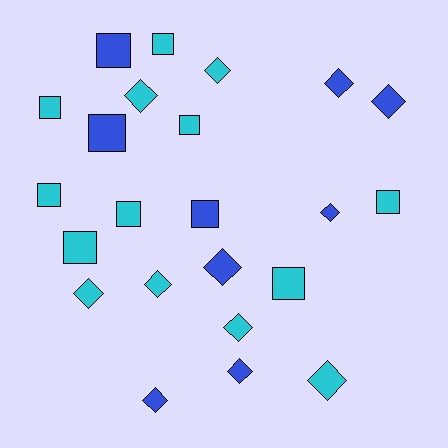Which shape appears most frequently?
Diamond, with 12 objects.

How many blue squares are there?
There are 3 blue squares.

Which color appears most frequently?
Cyan, with 14 objects.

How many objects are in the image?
There are 23 objects.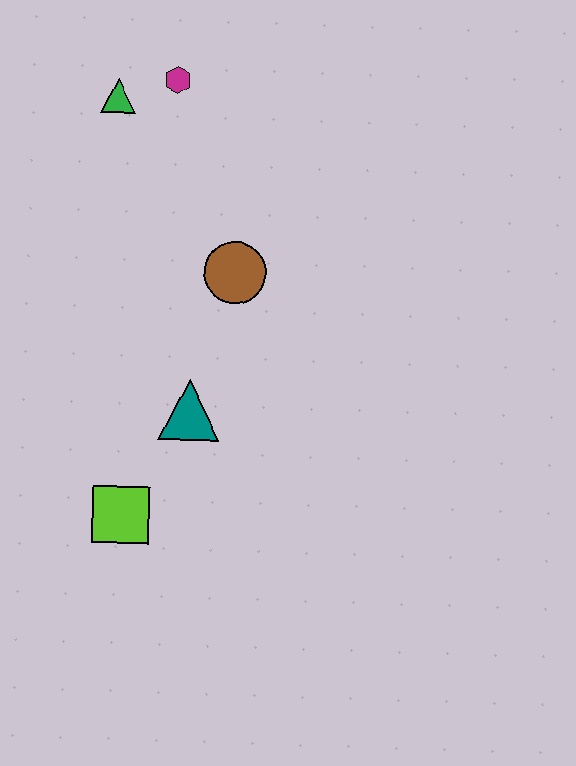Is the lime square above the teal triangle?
No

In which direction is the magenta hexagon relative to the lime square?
The magenta hexagon is above the lime square.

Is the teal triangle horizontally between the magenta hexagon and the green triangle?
No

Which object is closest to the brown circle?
The teal triangle is closest to the brown circle.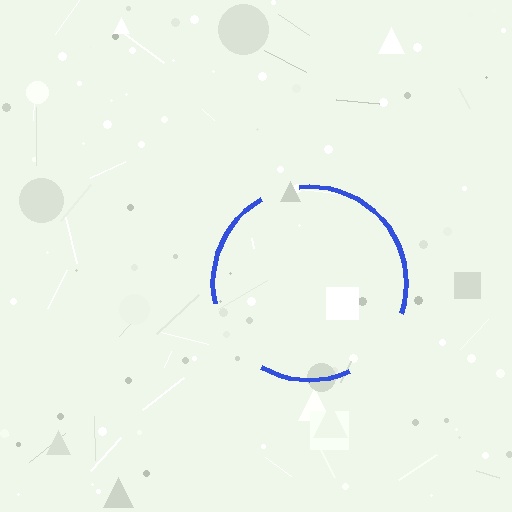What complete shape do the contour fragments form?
The contour fragments form a circle.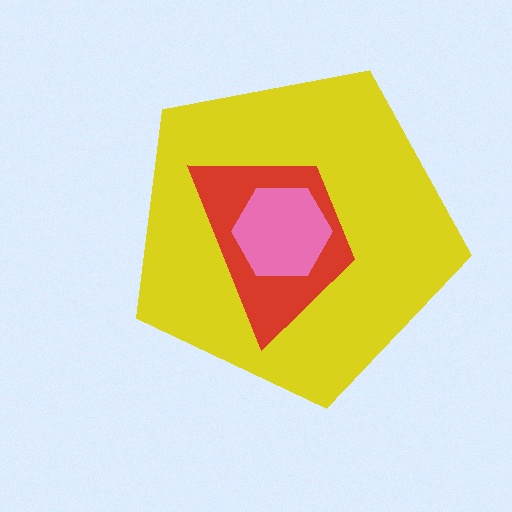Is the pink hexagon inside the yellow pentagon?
Yes.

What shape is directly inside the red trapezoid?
The pink hexagon.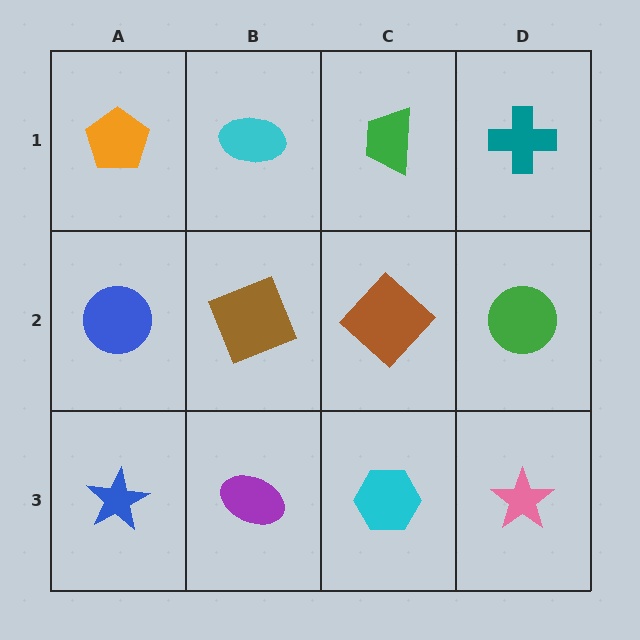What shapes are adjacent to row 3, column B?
A brown square (row 2, column B), a blue star (row 3, column A), a cyan hexagon (row 3, column C).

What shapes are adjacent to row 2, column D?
A teal cross (row 1, column D), a pink star (row 3, column D), a brown diamond (row 2, column C).